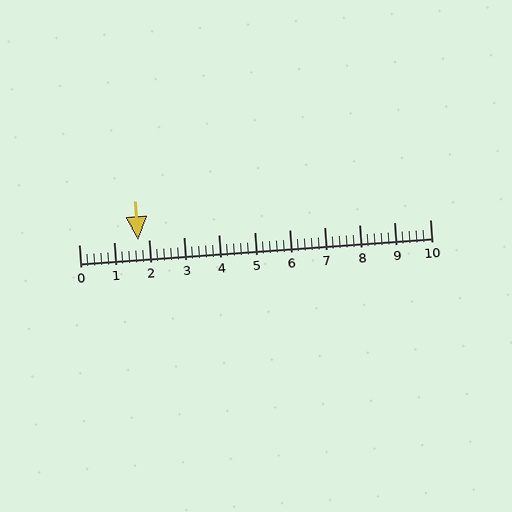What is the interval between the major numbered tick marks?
The major tick marks are spaced 1 units apart.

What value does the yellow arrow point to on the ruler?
The yellow arrow points to approximately 1.7.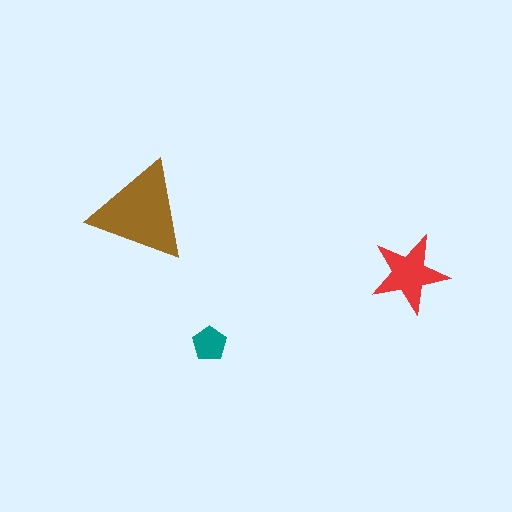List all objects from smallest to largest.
The teal pentagon, the red star, the brown triangle.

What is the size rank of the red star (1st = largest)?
2nd.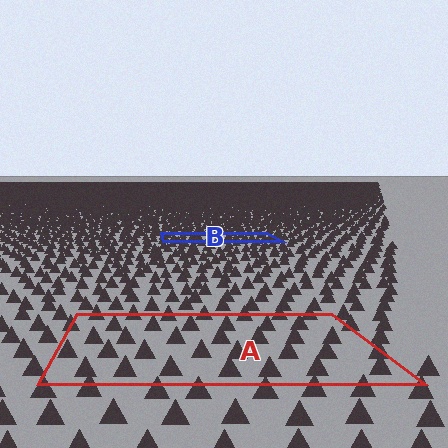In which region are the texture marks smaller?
The texture marks are smaller in region B, because it is farther away.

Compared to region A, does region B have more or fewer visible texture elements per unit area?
Region B has more texture elements per unit area — they are packed more densely because it is farther away.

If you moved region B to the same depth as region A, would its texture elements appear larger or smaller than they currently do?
They would appear larger. At a closer depth, the same texture elements are projected at a bigger on-screen size.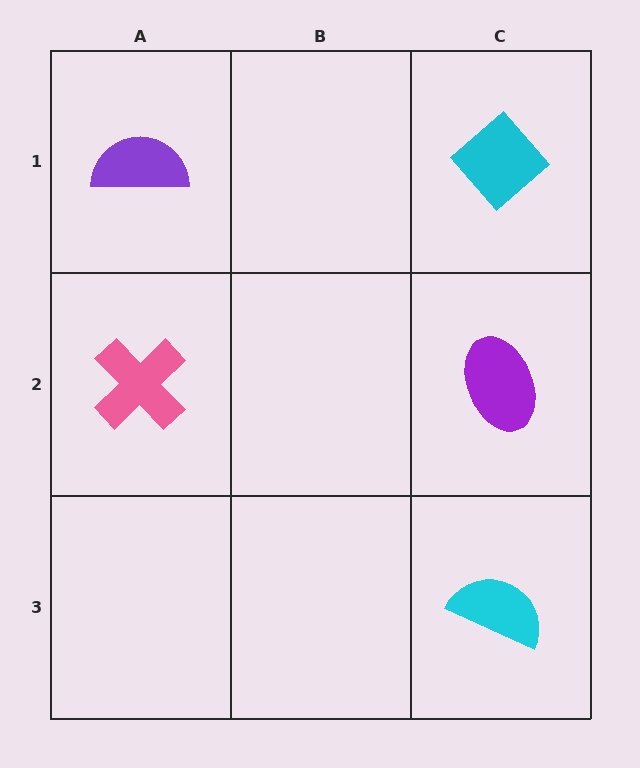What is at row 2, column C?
A purple ellipse.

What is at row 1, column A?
A purple semicircle.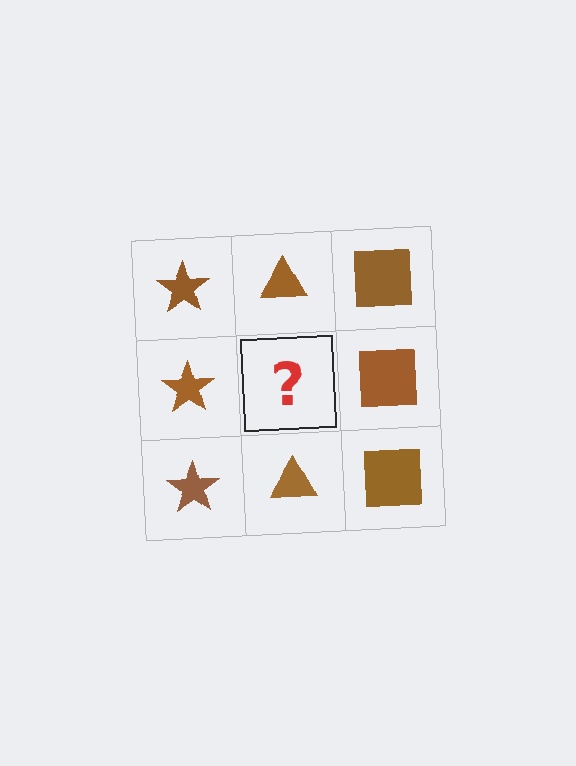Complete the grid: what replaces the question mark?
The question mark should be replaced with a brown triangle.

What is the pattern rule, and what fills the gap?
The rule is that each column has a consistent shape. The gap should be filled with a brown triangle.